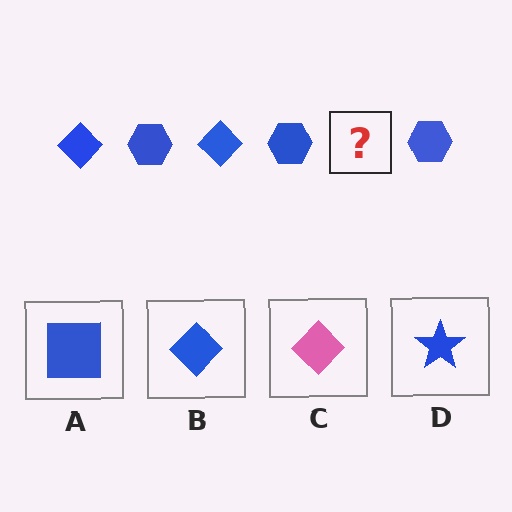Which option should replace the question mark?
Option B.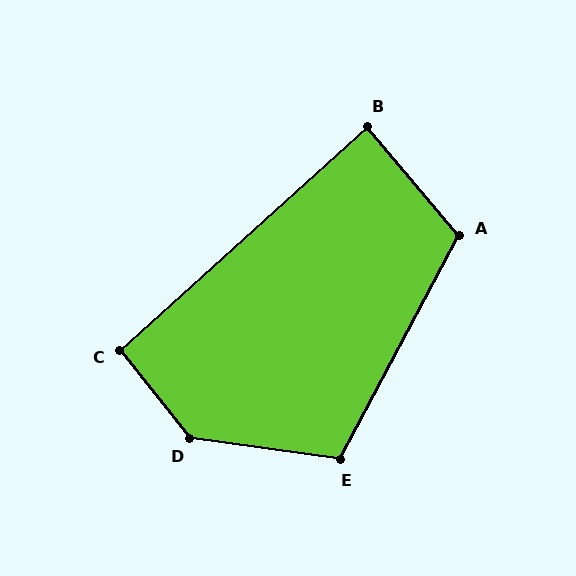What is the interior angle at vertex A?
Approximately 112 degrees (obtuse).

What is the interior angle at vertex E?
Approximately 110 degrees (obtuse).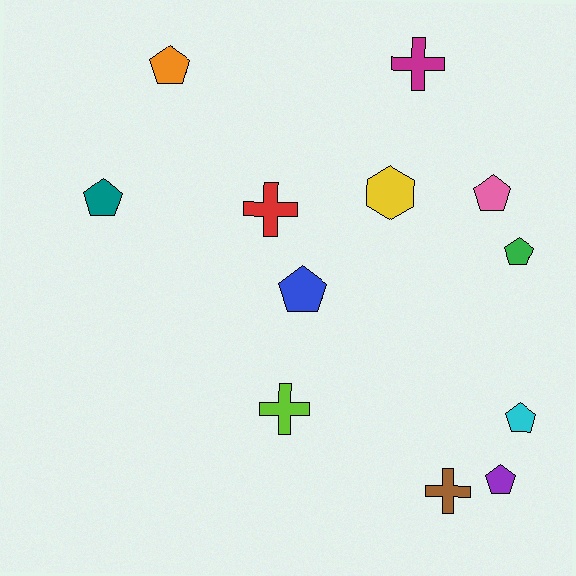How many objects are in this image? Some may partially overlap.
There are 12 objects.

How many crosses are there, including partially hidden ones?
There are 4 crosses.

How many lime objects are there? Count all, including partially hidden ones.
There is 1 lime object.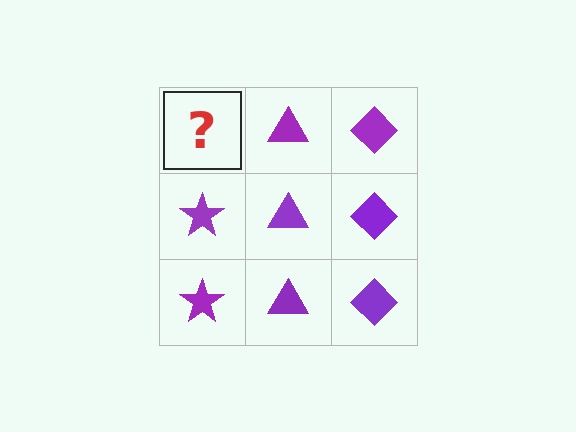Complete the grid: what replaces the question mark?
The question mark should be replaced with a purple star.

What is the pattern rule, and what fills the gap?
The rule is that each column has a consistent shape. The gap should be filled with a purple star.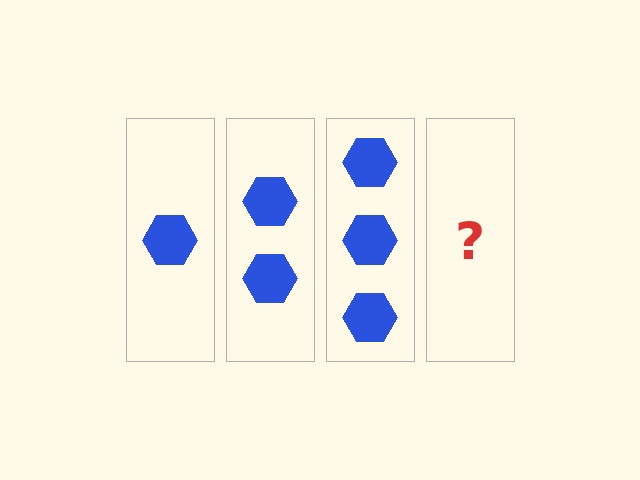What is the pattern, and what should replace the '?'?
The pattern is that each step adds one more hexagon. The '?' should be 4 hexagons.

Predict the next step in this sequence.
The next step is 4 hexagons.